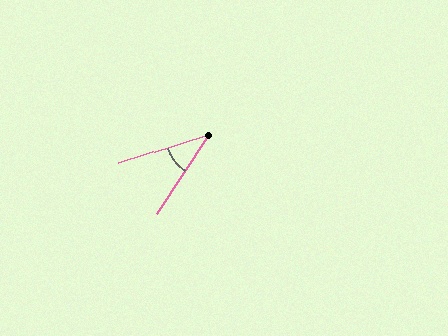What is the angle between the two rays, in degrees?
Approximately 39 degrees.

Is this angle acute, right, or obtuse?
It is acute.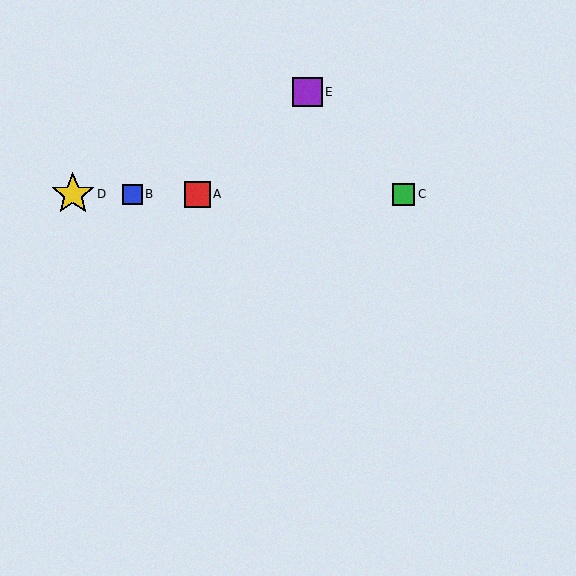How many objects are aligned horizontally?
4 objects (A, B, C, D) are aligned horizontally.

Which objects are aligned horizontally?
Objects A, B, C, D are aligned horizontally.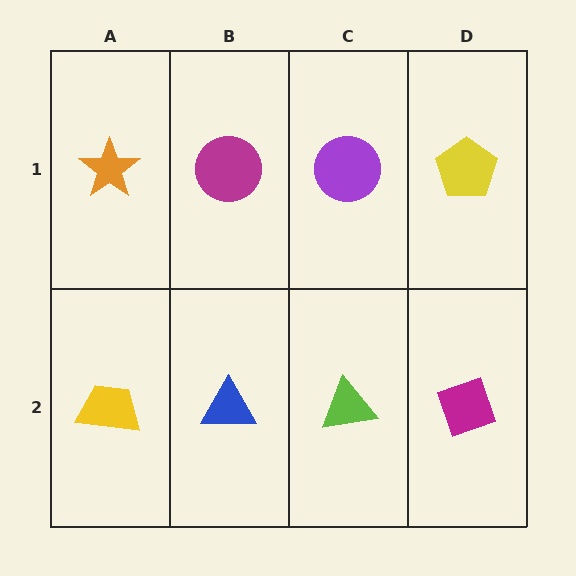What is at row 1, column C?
A purple circle.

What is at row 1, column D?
A yellow pentagon.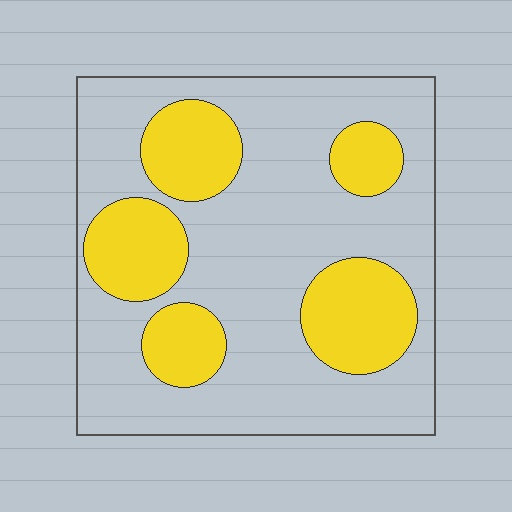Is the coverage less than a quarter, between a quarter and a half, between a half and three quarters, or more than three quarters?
Between a quarter and a half.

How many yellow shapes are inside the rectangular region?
5.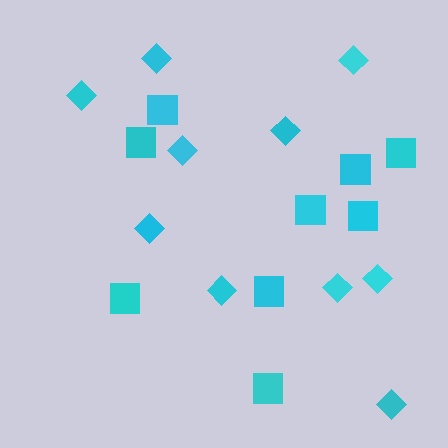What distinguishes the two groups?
There are 2 groups: one group of diamonds (10) and one group of squares (9).